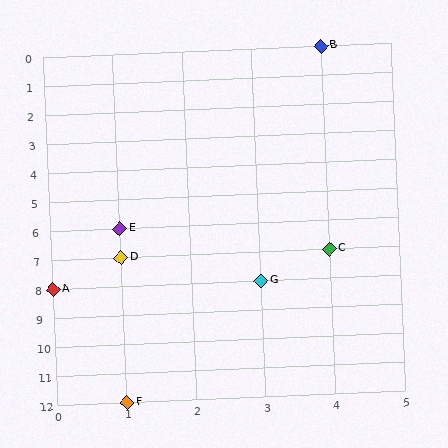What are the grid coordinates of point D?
Point D is at grid coordinates (1, 7).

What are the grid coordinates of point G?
Point G is at grid coordinates (3, 8).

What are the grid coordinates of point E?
Point E is at grid coordinates (1, 6).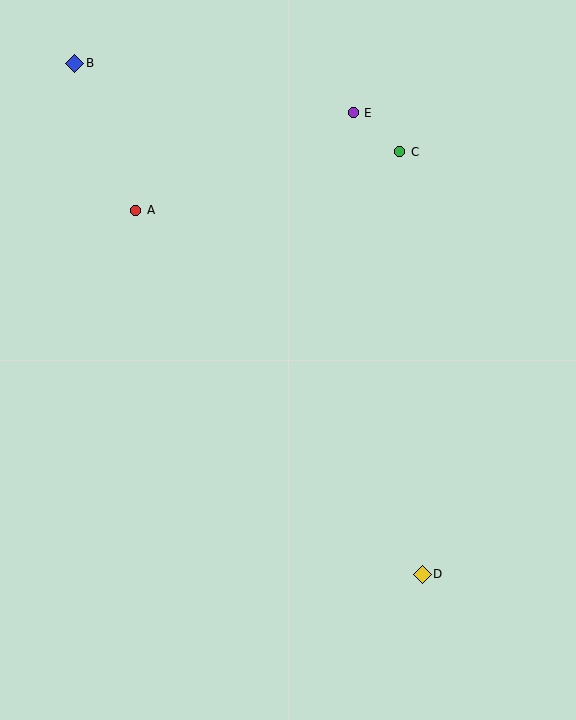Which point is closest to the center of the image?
Point A at (136, 210) is closest to the center.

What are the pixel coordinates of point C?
Point C is at (400, 152).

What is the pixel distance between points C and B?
The distance between C and B is 337 pixels.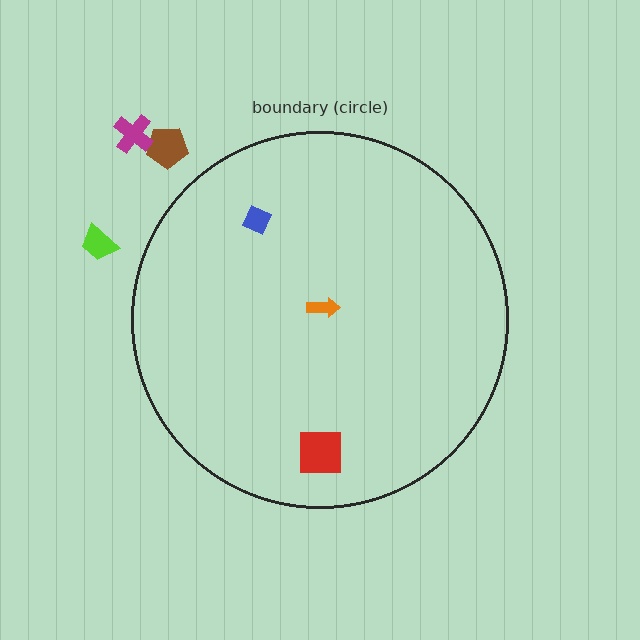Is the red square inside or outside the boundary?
Inside.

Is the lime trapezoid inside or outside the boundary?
Outside.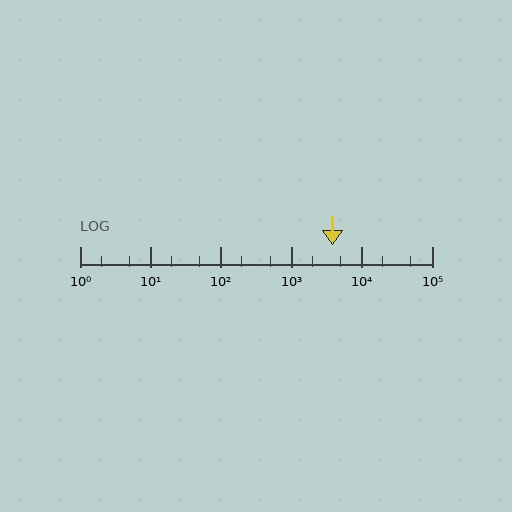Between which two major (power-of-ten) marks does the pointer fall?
The pointer is between 1000 and 10000.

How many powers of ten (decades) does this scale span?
The scale spans 5 decades, from 1 to 100000.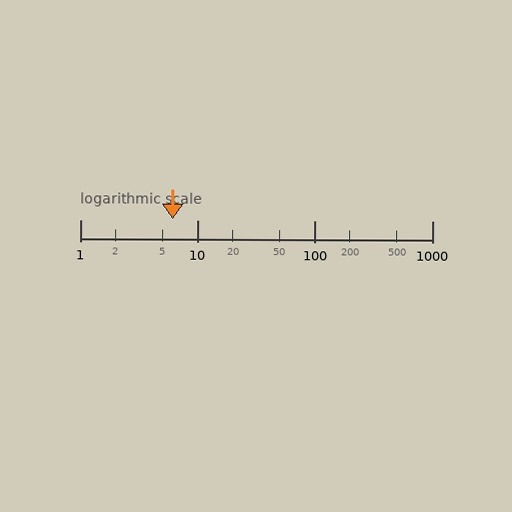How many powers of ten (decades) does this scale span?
The scale spans 3 decades, from 1 to 1000.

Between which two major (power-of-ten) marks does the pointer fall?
The pointer is between 1 and 10.